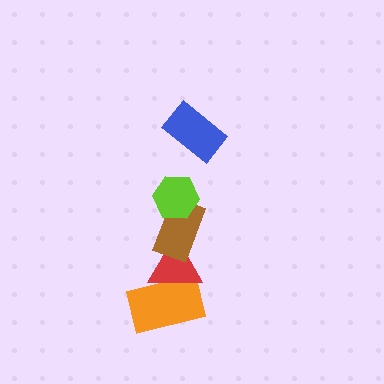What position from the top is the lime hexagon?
The lime hexagon is 2nd from the top.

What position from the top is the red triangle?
The red triangle is 4th from the top.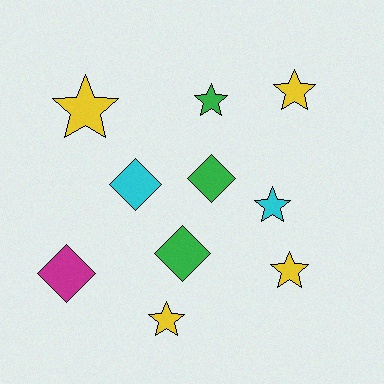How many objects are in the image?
There are 10 objects.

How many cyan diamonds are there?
There is 1 cyan diamond.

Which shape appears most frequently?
Star, with 6 objects.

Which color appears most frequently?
Yellow, with 4 objects.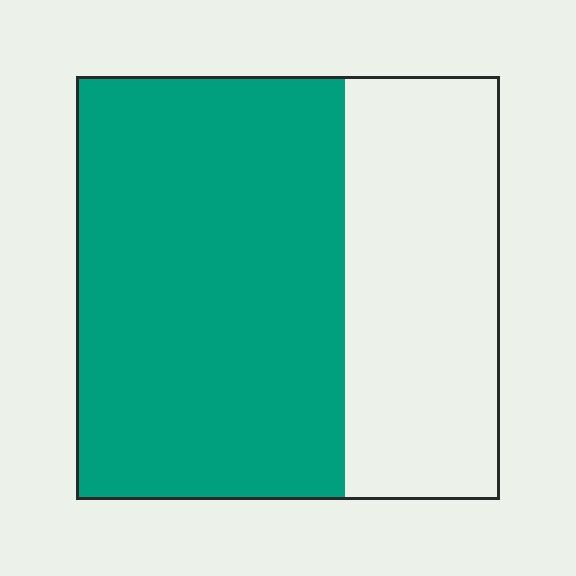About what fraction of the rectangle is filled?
About five eighths (5/8).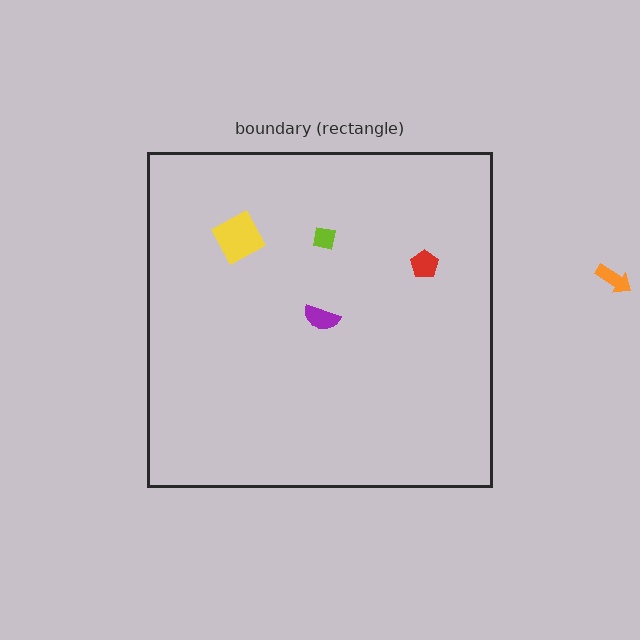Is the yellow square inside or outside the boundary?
Inside.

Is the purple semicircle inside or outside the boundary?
Inside.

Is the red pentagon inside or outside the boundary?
Inside.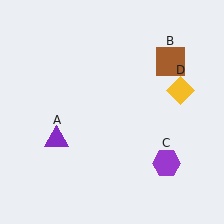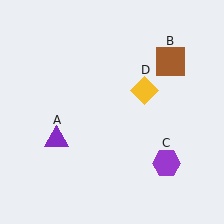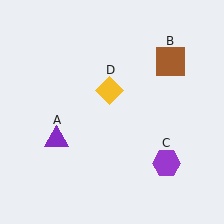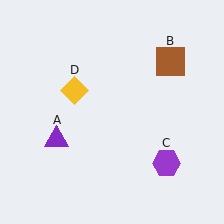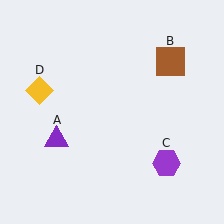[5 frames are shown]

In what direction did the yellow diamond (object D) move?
The yellow diamond (object D) moved left.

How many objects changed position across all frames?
1 object changed position: yellow diamond (object D).